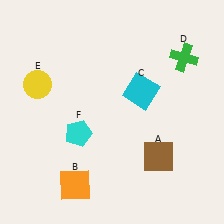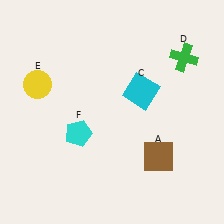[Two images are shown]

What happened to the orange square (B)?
The orange square (B) was removed in Image 2. It was in the bottom-left area of Image 1.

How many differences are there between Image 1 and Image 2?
There is 1 difference between the two images.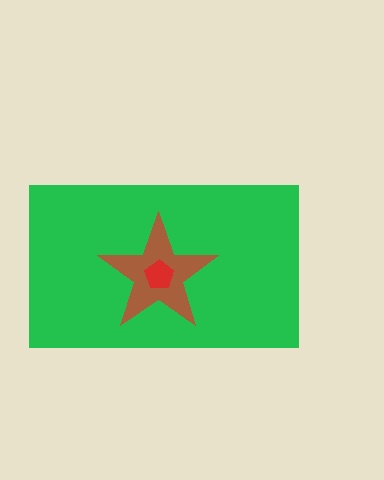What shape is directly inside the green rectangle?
The brown star.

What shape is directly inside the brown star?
The red pentagon.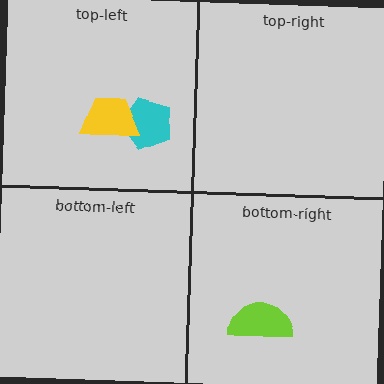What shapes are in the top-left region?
The cyan pentagon, the yellow trapezoid.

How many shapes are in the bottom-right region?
1.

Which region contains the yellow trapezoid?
The top-left region.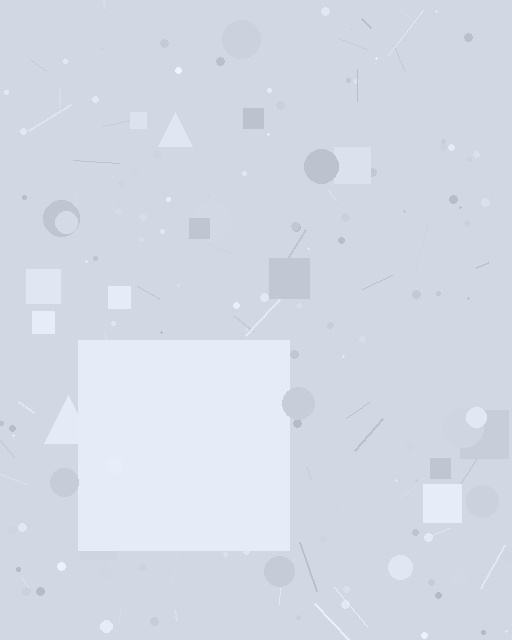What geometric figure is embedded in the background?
A square is embedded in the background.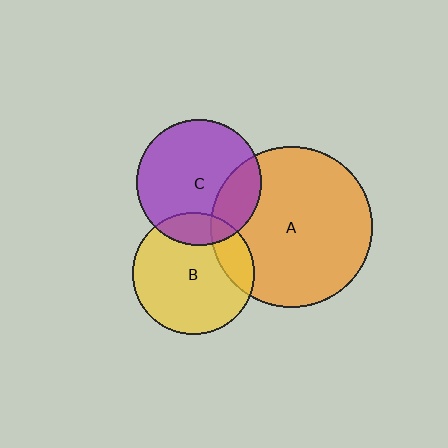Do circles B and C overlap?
Yes.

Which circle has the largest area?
Circle A (orange).